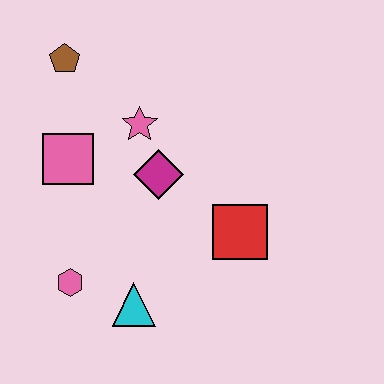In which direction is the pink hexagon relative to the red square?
The pink hexagon is to the left of the red square.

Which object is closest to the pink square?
The pink star is closest to the pink square.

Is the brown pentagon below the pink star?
No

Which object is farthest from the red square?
The brown pentagon is farthest from the red square.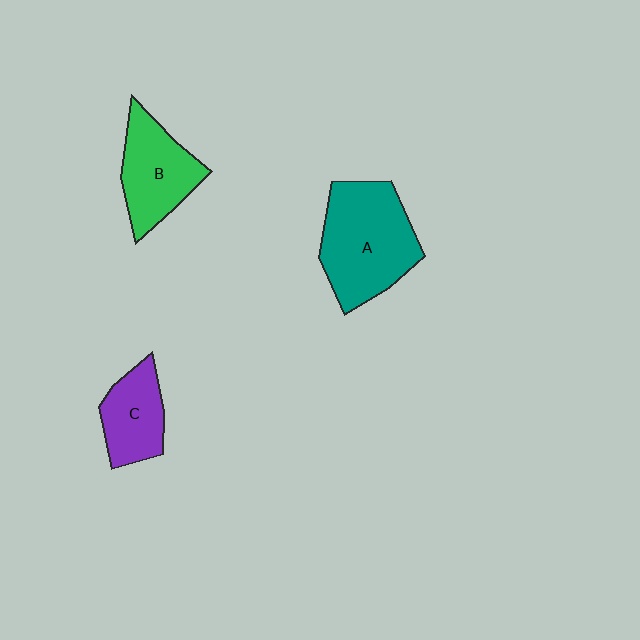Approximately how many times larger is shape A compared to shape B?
Approximately 1.4 times.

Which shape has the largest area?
Shape A (teal).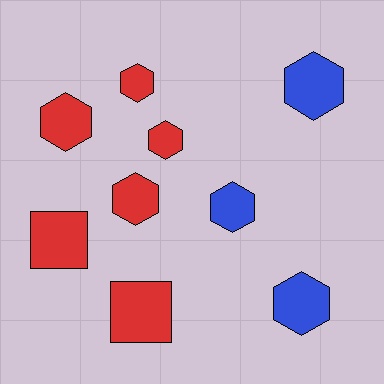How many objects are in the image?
There are 9 objects.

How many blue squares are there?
There are no blue squares.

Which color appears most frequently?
Red, with 6 objects.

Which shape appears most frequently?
Hexagon, with 7 objects.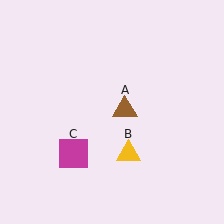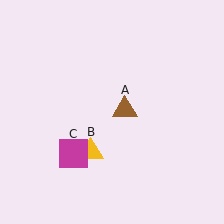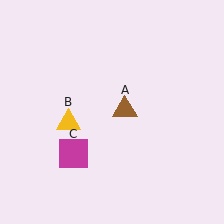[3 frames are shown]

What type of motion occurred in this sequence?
The yellow triangle (object B) rotated clockwise around the center of the scene.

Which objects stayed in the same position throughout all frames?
Brown triangle (object A) and magenta square (object C) remained stationary.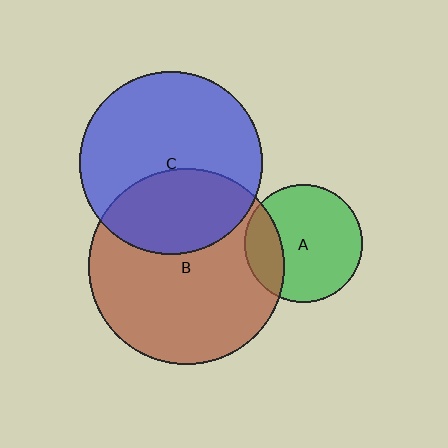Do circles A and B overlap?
Yes.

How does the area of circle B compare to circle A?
Approximately 2.7 times.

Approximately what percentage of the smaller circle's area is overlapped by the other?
Approximately 25%.